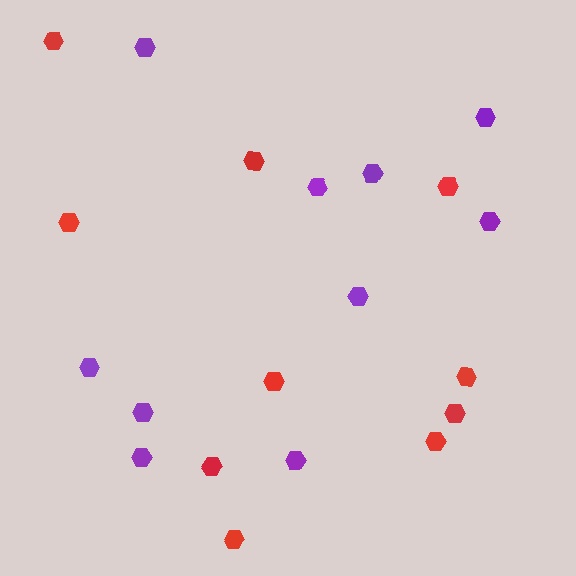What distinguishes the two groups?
There are 2 groups: one group of purple hexagons (10) and one group of red hexagons (10).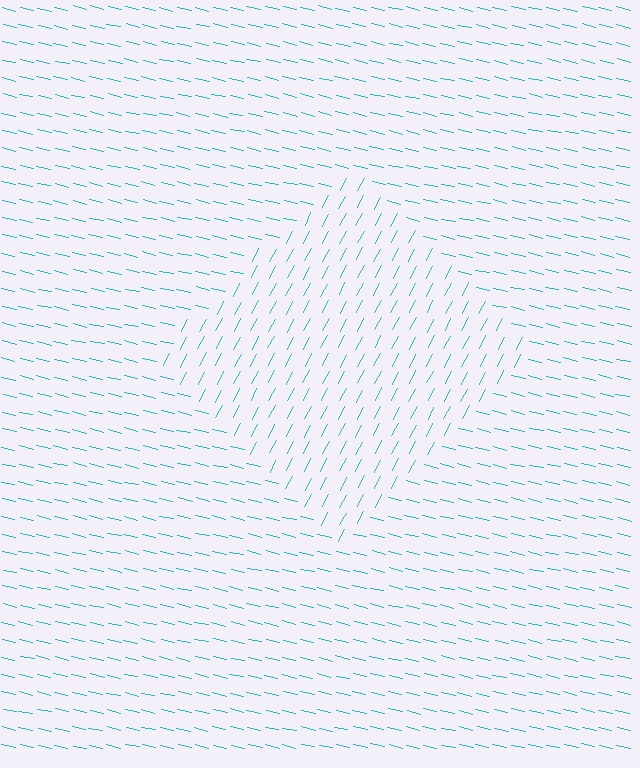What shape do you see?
I see a diamond.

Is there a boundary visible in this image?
Yes, there is a texture boundary formed by a change in line orientation.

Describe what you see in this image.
The image is filled with small cyan line segments. A diamond region in the image has lines oriented differently from the surrounding lines, creating a visible texture boundary.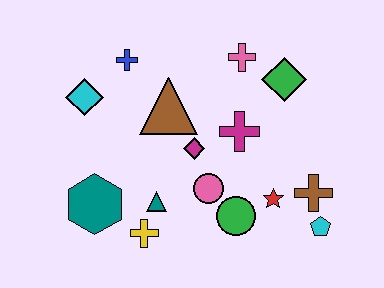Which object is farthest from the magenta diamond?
The cyan pentagon is farthest from the magenta diamond.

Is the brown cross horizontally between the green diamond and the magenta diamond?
No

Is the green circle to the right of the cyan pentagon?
No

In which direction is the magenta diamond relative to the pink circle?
The magenta diamond is above the pink circle.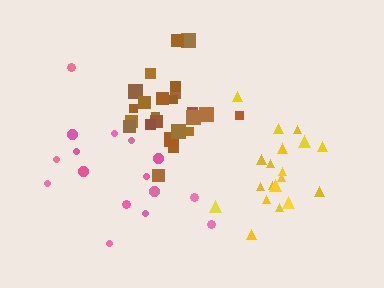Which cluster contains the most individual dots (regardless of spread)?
Brown (24).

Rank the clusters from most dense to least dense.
yellow, brown, pink.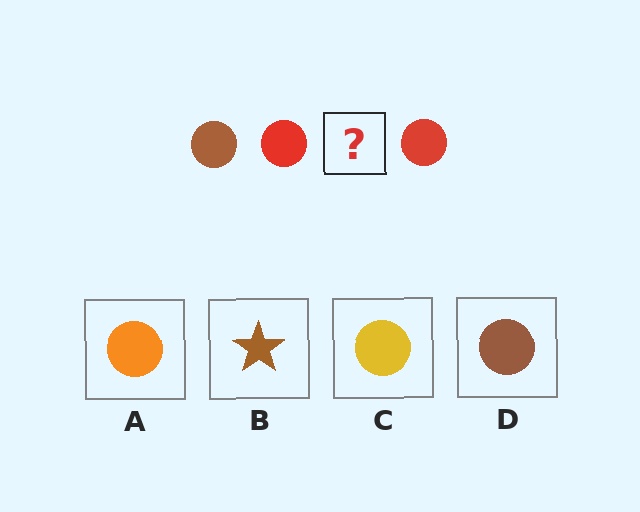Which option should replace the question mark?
Option D.